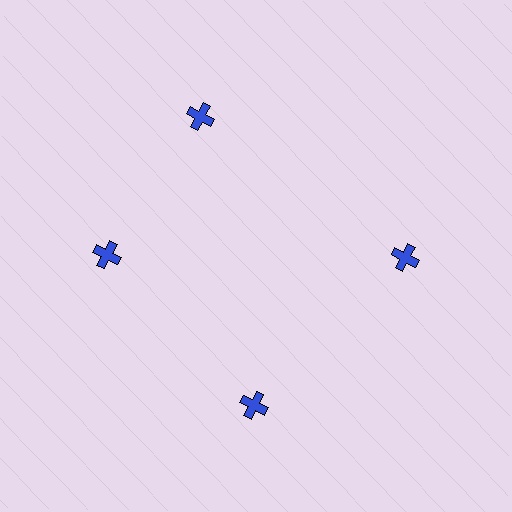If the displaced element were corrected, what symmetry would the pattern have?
It would have 4-fold rotational symmetry — the pattern would map onto itself every 90 degrees.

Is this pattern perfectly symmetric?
No. The 4 blue crosses are arranged in a ring, but one element near the 12 o'clock position is rotated out of alignment along the ring, breaking the 4-fold rotational symmetry.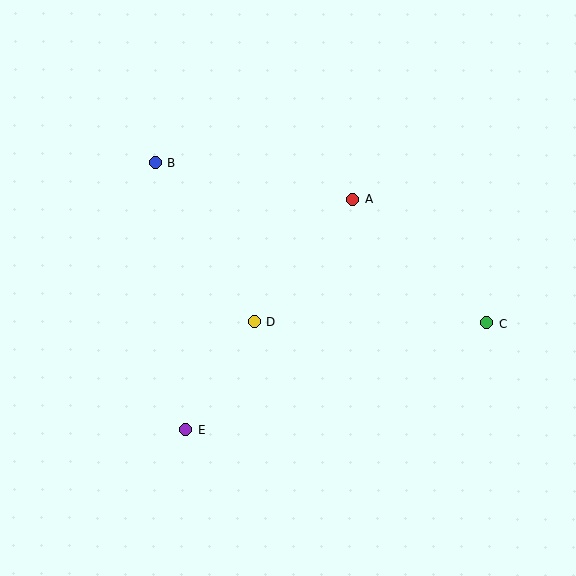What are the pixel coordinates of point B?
Point B is at (156, 163).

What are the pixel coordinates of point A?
Point A is at (353, 199).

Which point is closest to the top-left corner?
Point B is closest to the top-left corner.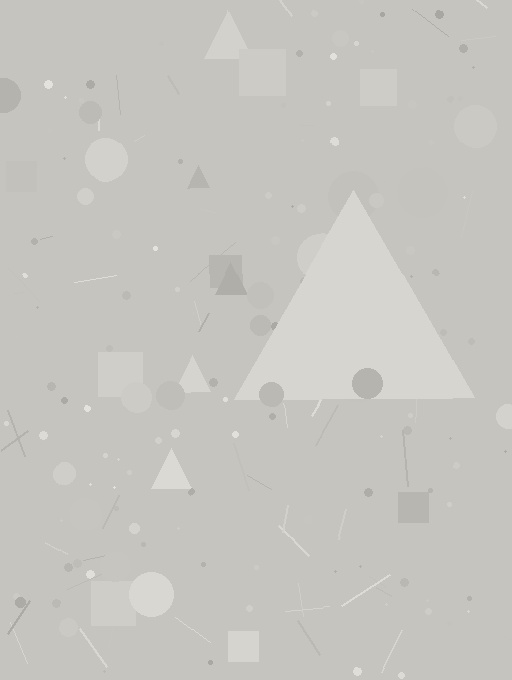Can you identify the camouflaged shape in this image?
The camouflaged shape is a triangle.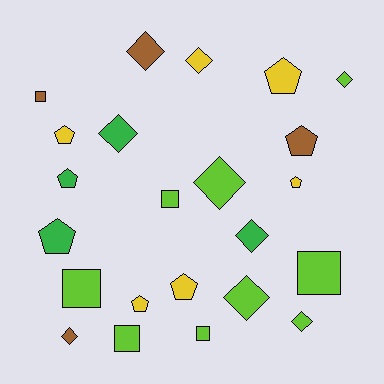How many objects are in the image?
There are 23 objects.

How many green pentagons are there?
There are 2 green pentagons.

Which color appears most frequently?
Lime, with 9 objects.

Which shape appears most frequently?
Diamond, with 9 objects.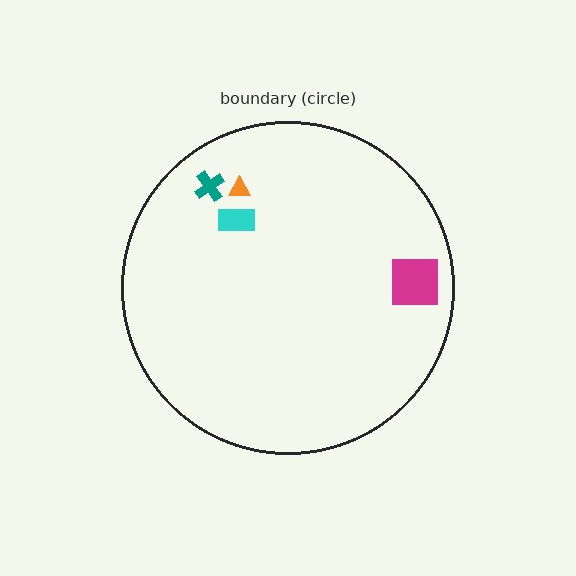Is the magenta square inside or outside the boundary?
Inside.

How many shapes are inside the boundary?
4 inside, 0 outside.